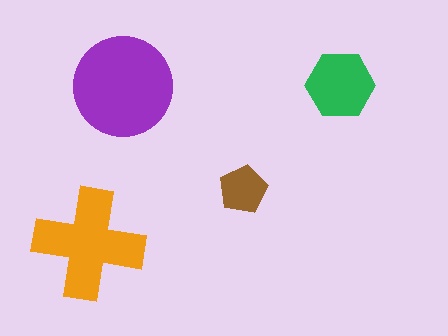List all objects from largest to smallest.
The purple circle, the orange cross, the green hexagon, the brown pentagon.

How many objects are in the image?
There are 4 objects in the image.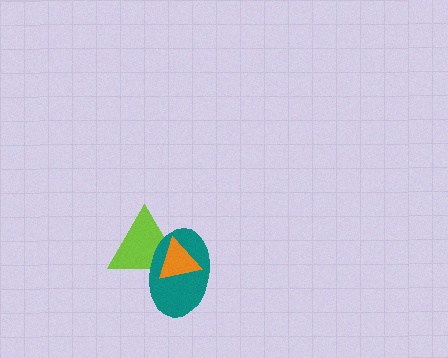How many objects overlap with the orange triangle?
2 objects overlap with the orange triangle.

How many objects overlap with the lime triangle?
2 objects overlap with the lime triangle.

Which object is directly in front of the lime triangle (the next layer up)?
The teal ellipse is directly in front of the lime triangle.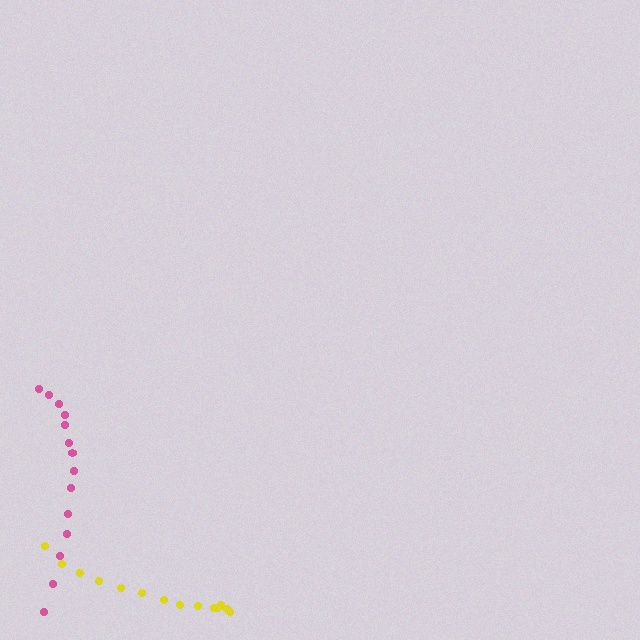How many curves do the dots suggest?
There are 2 distinct paths.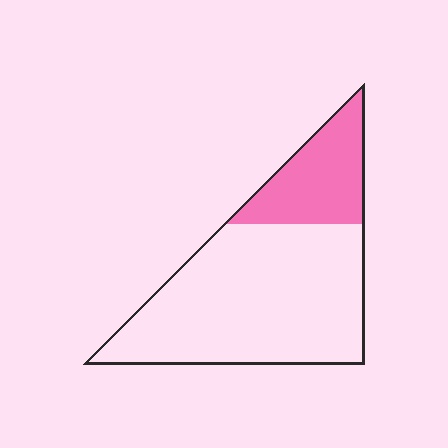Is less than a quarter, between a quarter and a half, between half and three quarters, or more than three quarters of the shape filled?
Between a quarter and a half.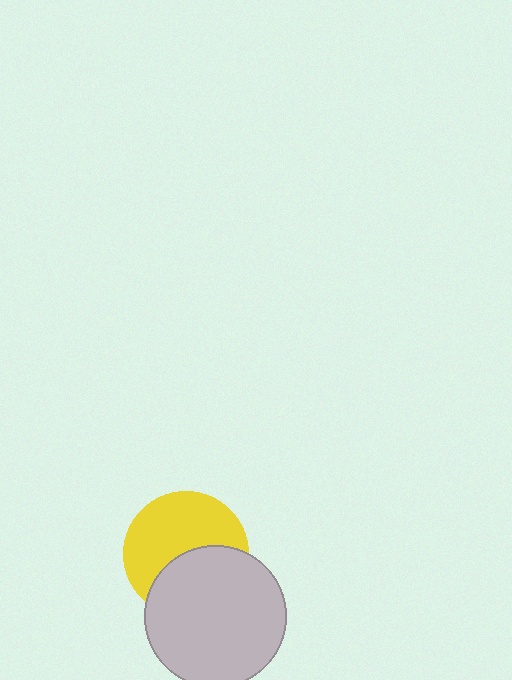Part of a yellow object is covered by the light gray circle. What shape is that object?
It is a circle.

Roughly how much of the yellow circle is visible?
About half of it is visible (roughly 57%).